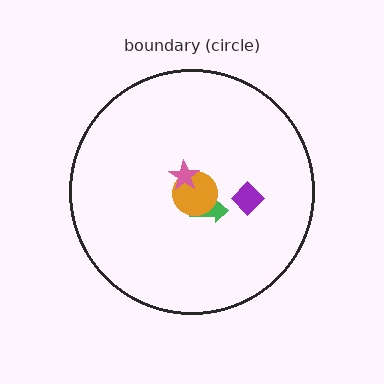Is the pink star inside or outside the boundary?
Inside.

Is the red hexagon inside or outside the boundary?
Inside.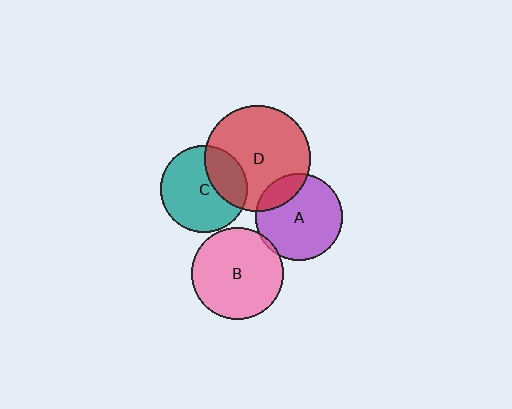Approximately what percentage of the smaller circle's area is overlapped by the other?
Approximately 30%.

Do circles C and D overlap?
Yes.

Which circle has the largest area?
Circle D (red).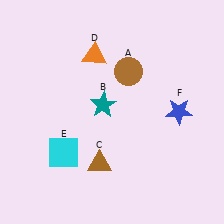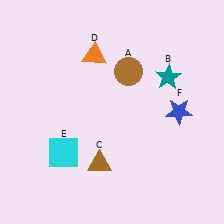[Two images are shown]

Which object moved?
The teal star (B) moved right.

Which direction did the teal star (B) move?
The teal star (B) moved right.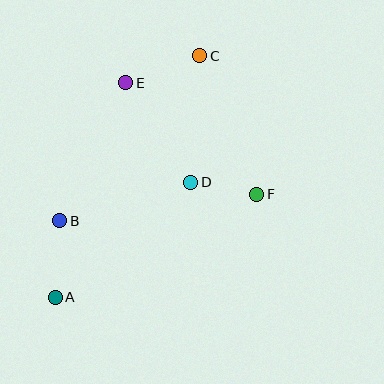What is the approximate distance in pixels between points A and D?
The distance between A and D is approximately 178 pixels.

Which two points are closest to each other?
Points D and F are closest to each other.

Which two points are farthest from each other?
Points A and C are farthest from each other.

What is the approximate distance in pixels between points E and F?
The distance between E and F is approximately 172 pixels.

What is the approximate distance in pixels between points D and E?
The distance between D and E is approximately 119 pixels.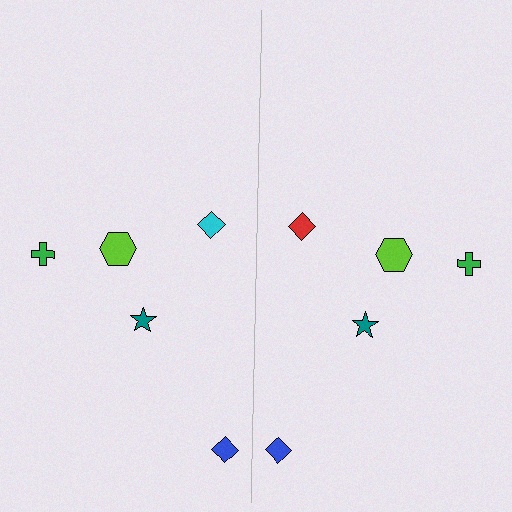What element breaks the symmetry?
The red diamond on the right side breaks the symmetry — its mirror counterpart is cyan.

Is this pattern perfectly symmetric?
No, the pattern is not perfectly symmetric. The red diamond on the right side breaks the symmetry — its mirror counterpart is cyan.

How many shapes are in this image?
There are 10 shapes in this image.